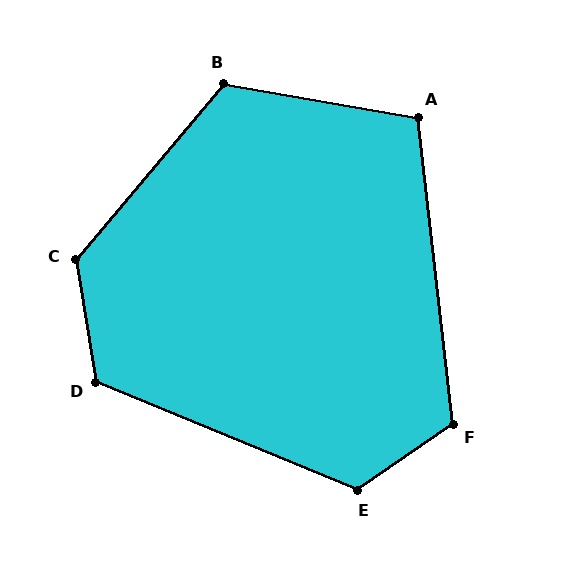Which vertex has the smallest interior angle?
A, at approximately 106 degrees.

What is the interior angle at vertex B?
Approximately 120 degrees (obtuse).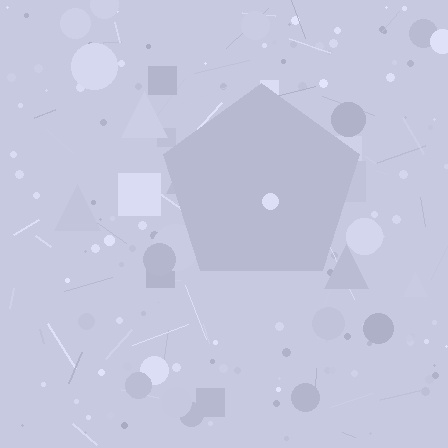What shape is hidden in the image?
A pentagon is hidden in the image.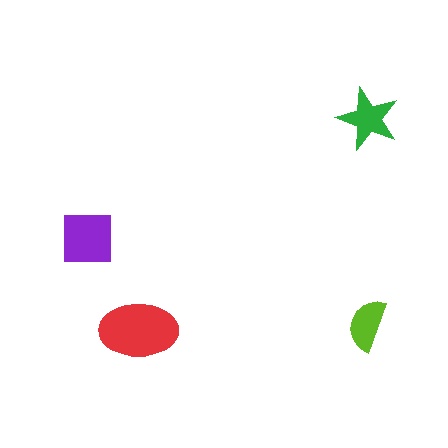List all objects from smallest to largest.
The lime semicircle, the green star, the purple square, the red ellipse.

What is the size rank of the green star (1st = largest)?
3rd.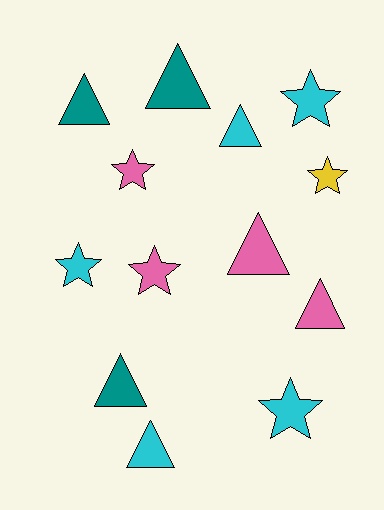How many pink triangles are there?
There are 2 pink triangles.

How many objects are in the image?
There are 13 objects.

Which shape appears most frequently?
Triangle, with 7 objects.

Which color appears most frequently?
Cyan, with 5 objects.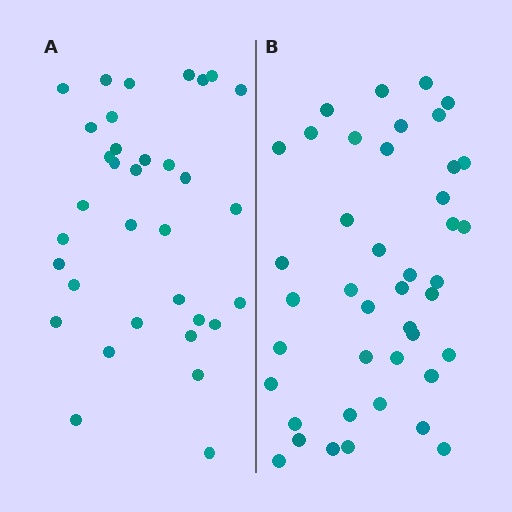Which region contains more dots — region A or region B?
Region B (the right region) has more dots.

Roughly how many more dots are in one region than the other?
Region B has roughly 8 or so more dots than region A.